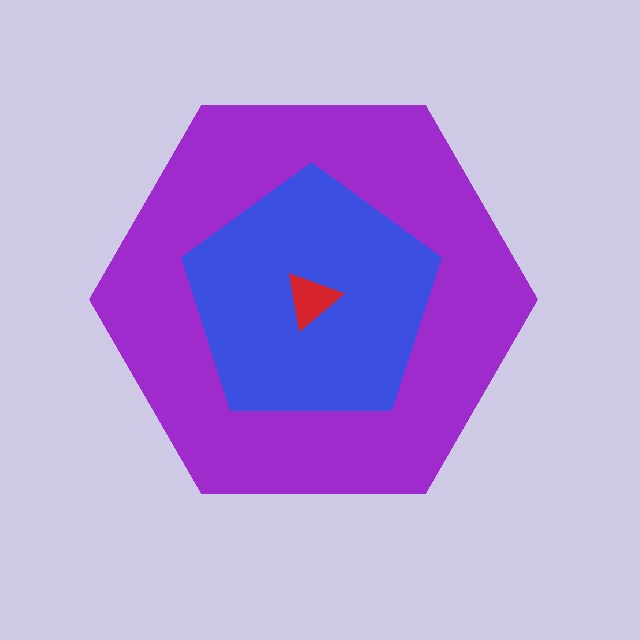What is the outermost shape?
The purple hexagon.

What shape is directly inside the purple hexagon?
The blue pentagon.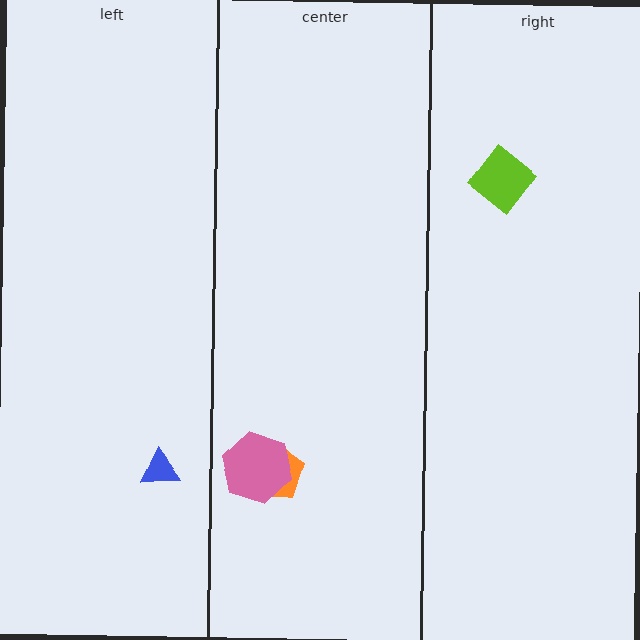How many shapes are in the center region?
2.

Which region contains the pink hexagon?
The center region.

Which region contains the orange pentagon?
The center region.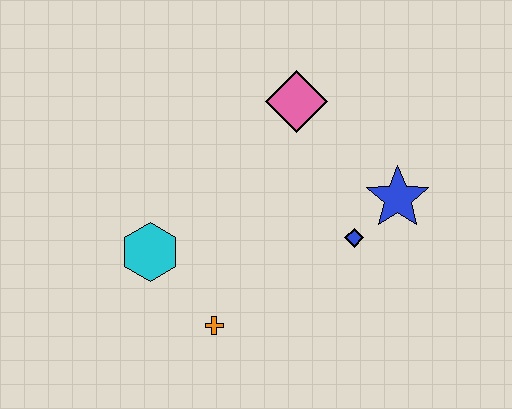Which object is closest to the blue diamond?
The blue star is closest to the blue diamond.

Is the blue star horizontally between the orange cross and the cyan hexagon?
No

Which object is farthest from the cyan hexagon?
The blue star is farthest from the cyan hexagon.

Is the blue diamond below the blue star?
Yes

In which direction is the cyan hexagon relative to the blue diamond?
The cyan hexagon is to the left of the blue diamond.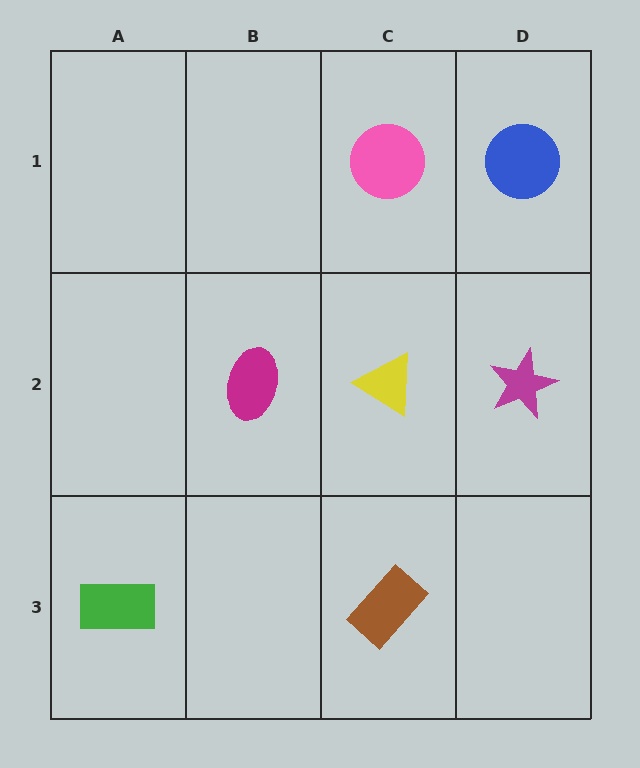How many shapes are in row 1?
2 shapes.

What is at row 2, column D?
A magenta star.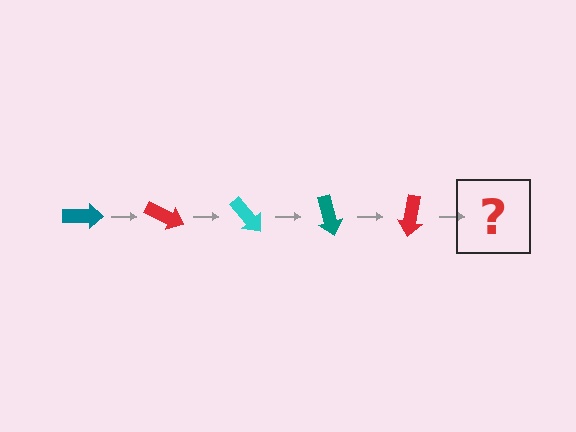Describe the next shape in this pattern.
It should be a cyan arrow, rotated 125 degrees from the start.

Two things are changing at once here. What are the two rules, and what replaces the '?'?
The two rules are that it rotates 25 degrees each step and the color cycles through teal, red, and cyan. The '?' should be a cyan arrow, rotated 125 degrees from the start.